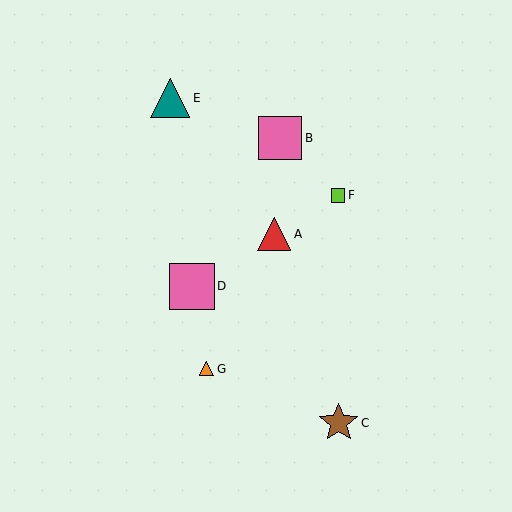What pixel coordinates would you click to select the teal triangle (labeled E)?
Click at (170, 98) to select the teal triangle E.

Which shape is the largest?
The pink square (labeled D) is the largest.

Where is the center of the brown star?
The center of the brown star is at (339, 423).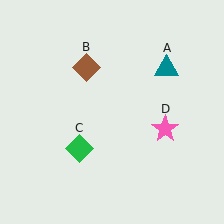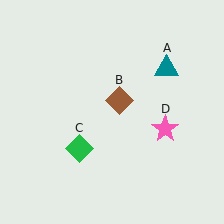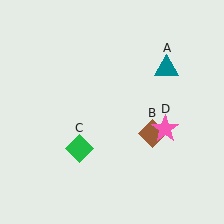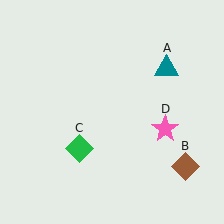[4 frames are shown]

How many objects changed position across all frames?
1 object changed position: brown diamond (object B).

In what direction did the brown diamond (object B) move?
The brown diamond (object B) moved down and to the right.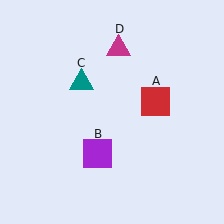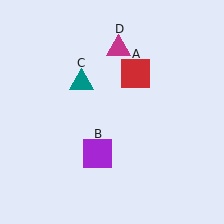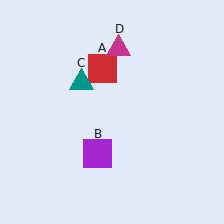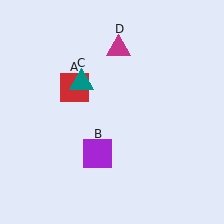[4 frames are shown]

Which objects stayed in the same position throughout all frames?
Purple square (object B) and teal triangle (object C) and magenta triangle (object D) remained stationary.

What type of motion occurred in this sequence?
The red square (object A) rotated counterclockwise around the center of the scene.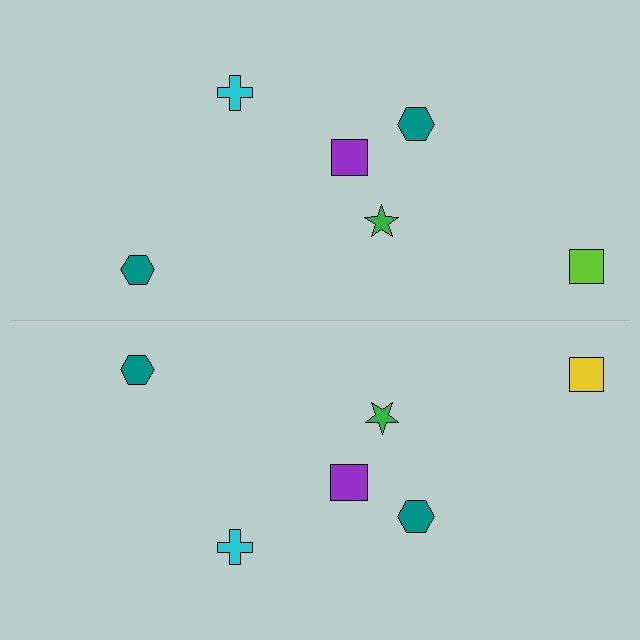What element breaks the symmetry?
The yellow square on the bottom side breaks the symmetry — its mirror counterpart is lime.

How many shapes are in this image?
There are 12 shapes in this image.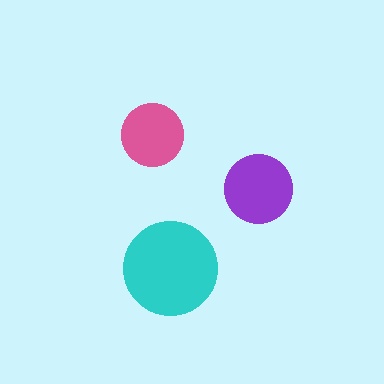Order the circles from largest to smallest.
the cyan one, the purple one, the pink one.